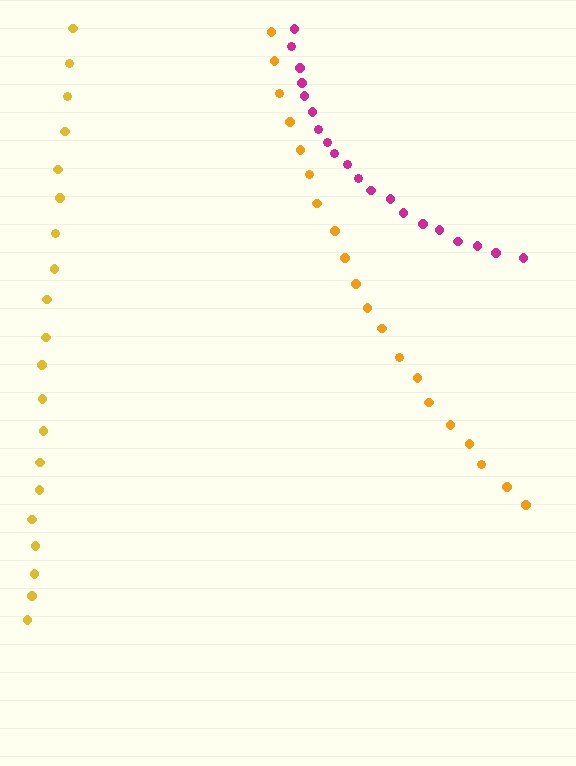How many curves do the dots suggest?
There are 3 distinct paths.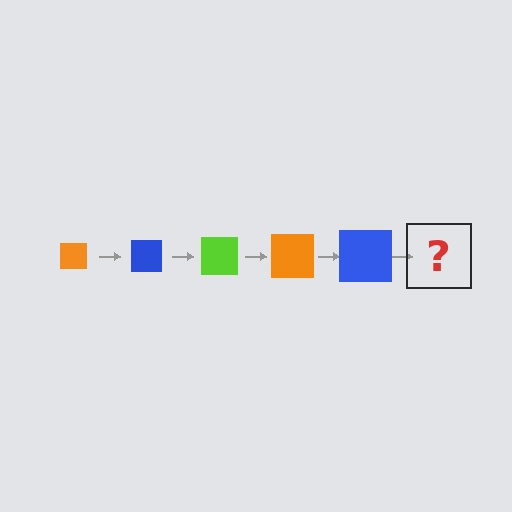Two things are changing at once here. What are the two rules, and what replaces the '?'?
The two rules are that the square grows larger each step and the color cycles through orange, blue, and lime. The '?' should be a lime square, larger than the previous one.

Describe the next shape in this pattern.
It should be a lime square, larger than the previous one.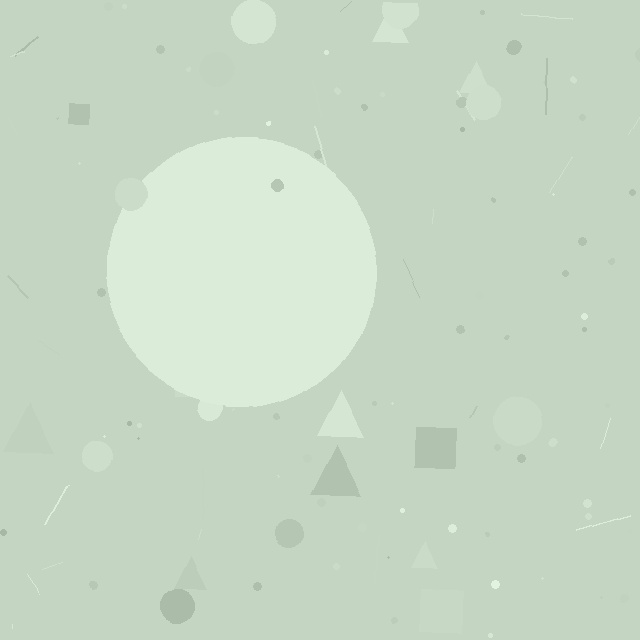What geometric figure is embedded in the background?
A circle is embedded in the background.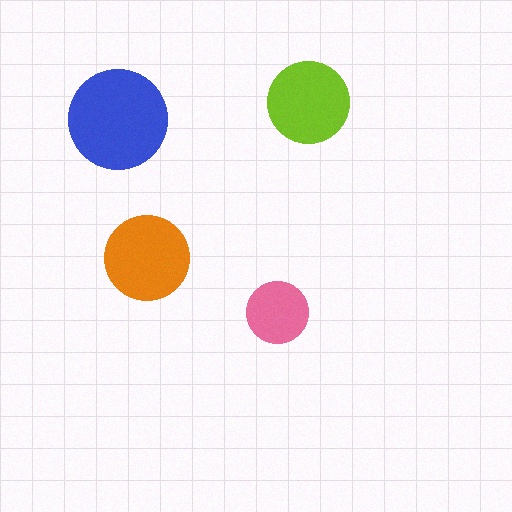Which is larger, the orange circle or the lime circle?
The orange one.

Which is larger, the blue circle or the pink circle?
The blue one.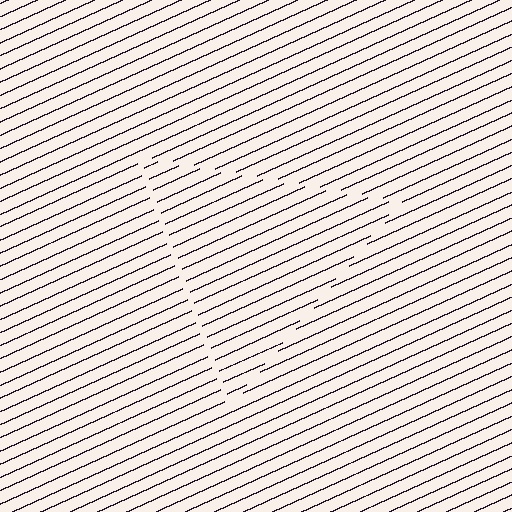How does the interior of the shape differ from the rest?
The interior of the shape contains the same grating, shifted by half a period — the contour is defined by the phase discontinuity where line-ends from the inner and outer gratings abut.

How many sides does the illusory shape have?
3 sides — the line-ends trace a triangle.